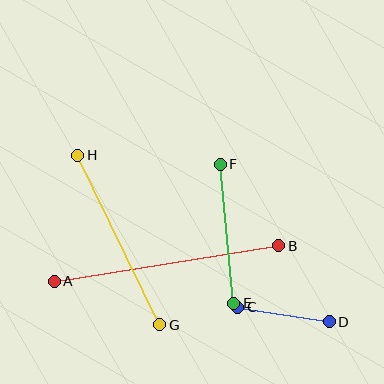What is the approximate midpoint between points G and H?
The midpoint is at approximately (119, 240) pixels.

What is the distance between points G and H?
The distance is approximately 188 pixels.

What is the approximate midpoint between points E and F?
The midpoint is at approximately (227, 234) pixels.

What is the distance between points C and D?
The distance is approximately 92 pixels.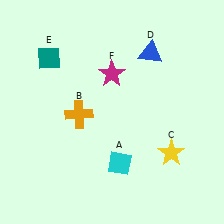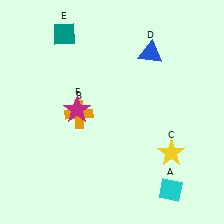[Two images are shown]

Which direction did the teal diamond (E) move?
The teal diamond (E) moved up.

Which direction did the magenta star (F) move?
The magenta star (F) moved down.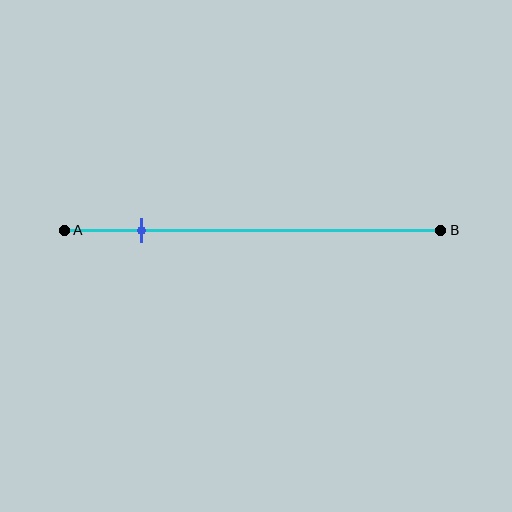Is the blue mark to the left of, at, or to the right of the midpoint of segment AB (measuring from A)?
The blue mark is to the left of the midpoint of segment AB.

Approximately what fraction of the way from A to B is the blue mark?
The blue mark is approximately 20% of the way from A to B.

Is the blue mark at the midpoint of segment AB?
No, the mark is at about 20% from A, not at the 50% midpoint.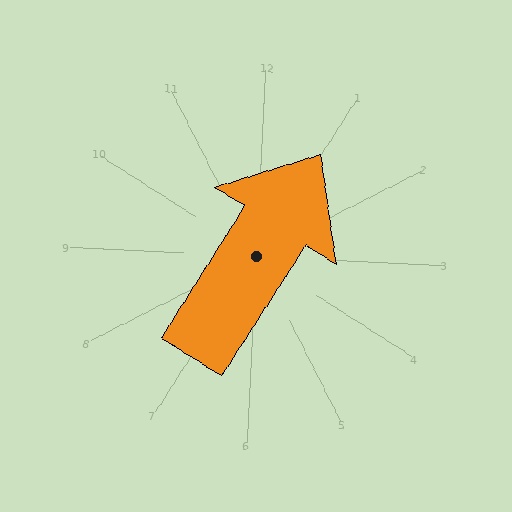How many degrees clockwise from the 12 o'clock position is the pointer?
Approximately 30 degrees.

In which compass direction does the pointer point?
Northeast.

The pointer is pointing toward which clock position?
Roughly 1 o'clock.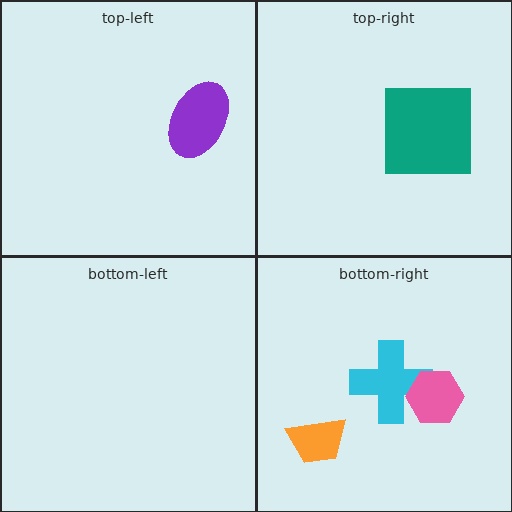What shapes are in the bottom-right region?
The cyan cross, the pink hexagon, the orange trapezoid.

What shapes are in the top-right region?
The teal square.